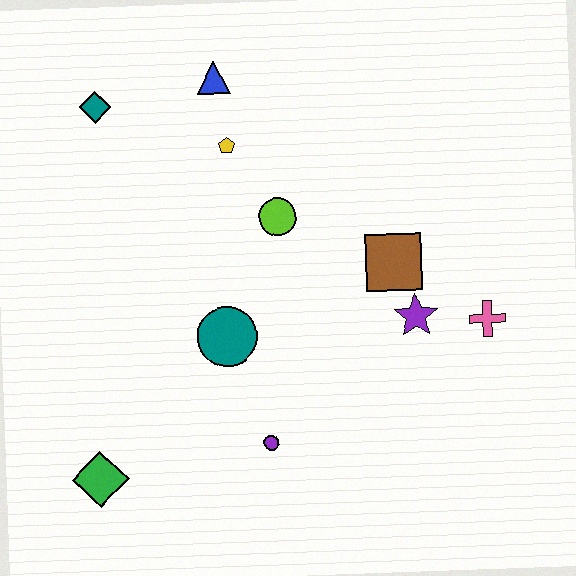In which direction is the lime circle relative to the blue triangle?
The lime circle is below the blue triangle.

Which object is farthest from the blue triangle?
The green diamond is farthest from the blue triangle.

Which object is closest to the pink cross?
The purple star is closest to the pink cross.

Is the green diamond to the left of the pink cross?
Yes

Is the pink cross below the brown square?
Yes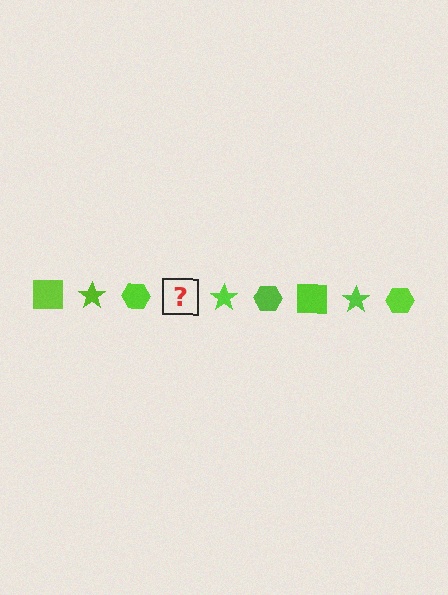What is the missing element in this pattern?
The missing element is a lime square.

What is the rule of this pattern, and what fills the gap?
The rule is that the pattern cycles through square, star, hexagon shapes in lime. The gap should be filled with a lime square.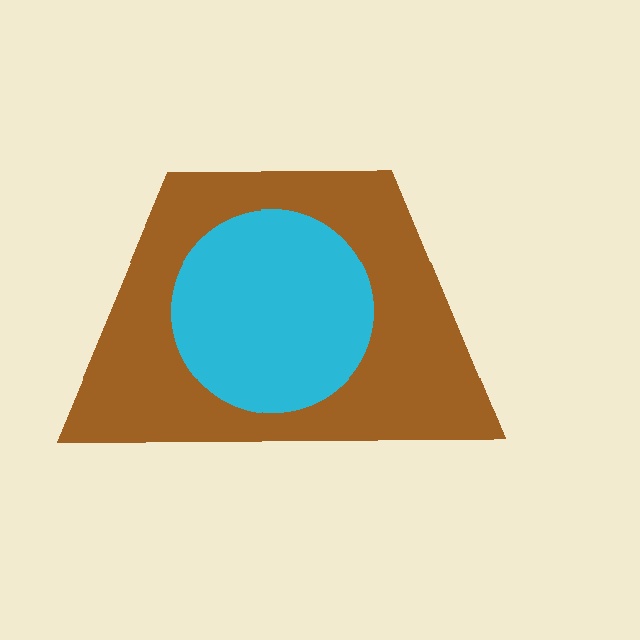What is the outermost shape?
The brown trapezoid.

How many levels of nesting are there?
2.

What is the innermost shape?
The cyan circle.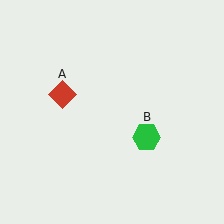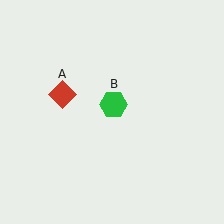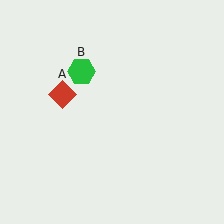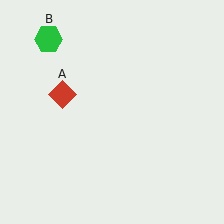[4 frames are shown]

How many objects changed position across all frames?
1 object changed position: green hexagon (object B).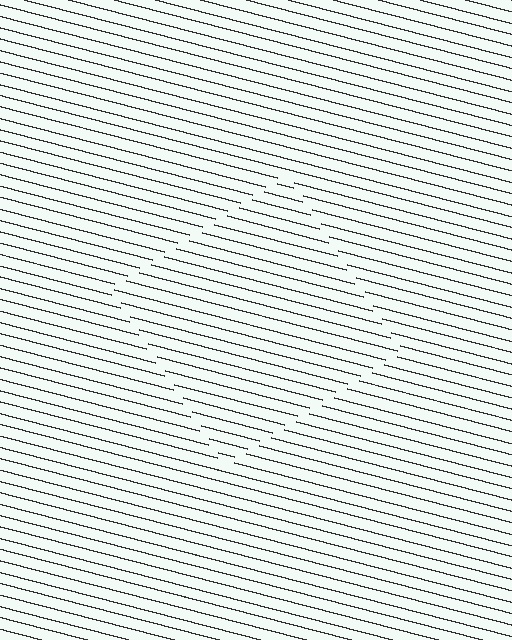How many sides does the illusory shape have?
4 sides — the line-ends trace a square.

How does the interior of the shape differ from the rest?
The interior of the shape contains the same grating, shifted by half a period — the contour is defined by the phase discontinuity where line-ends from the inner and outer gratings abut.